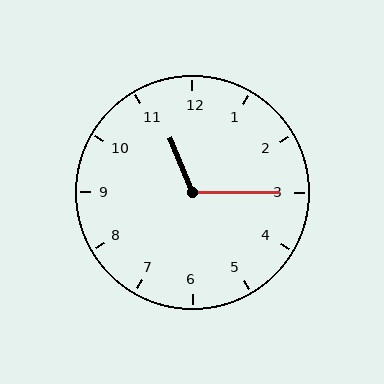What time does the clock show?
11:15.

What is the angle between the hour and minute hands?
Approximately 112 degrees.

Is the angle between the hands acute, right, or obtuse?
It is obtuse.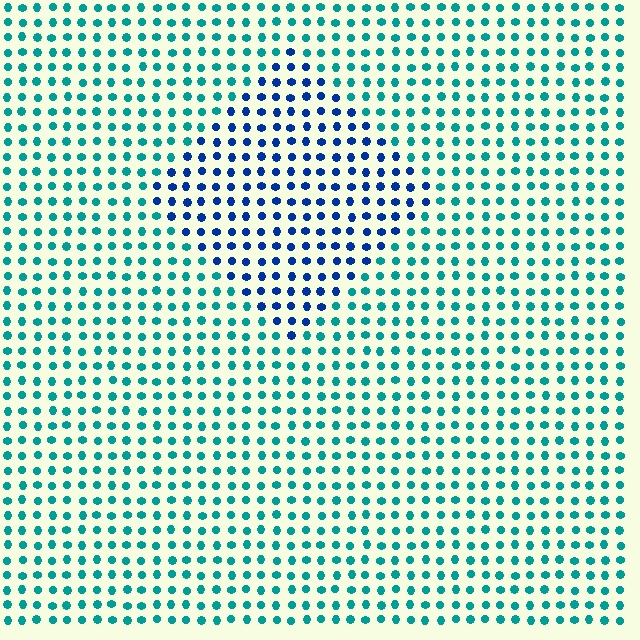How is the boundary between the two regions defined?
The boundary is defined purely by a slight shift in hue (about 45 degrees). Spacing, size, and orientation are identical on both sides.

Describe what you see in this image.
The image is filled with small teal elements in a uniform arrangement. A diamond-shaped region is visible where the elements are tinted to a slightly different hue, forming a subtle color boundary.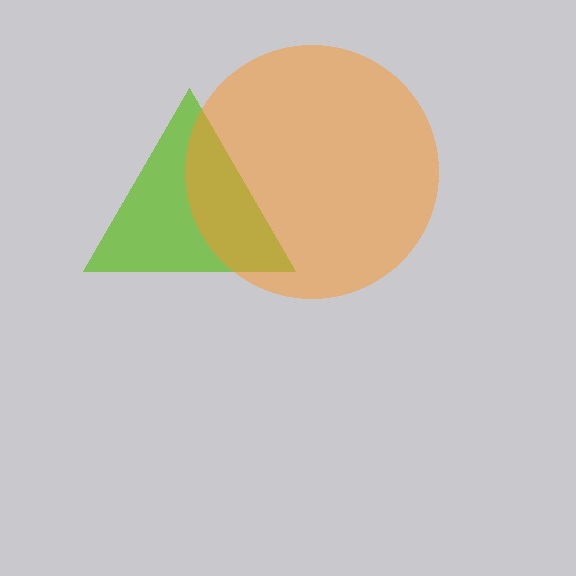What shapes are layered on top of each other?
The layered shapes are: a lime triangle, an orange circle.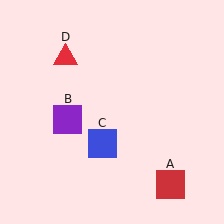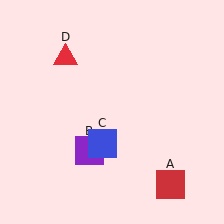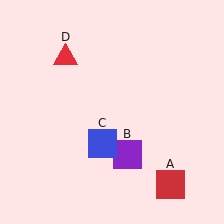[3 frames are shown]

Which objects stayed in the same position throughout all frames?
Red square (object A) and blue square (object C) and red triangle (object D) remained stationary.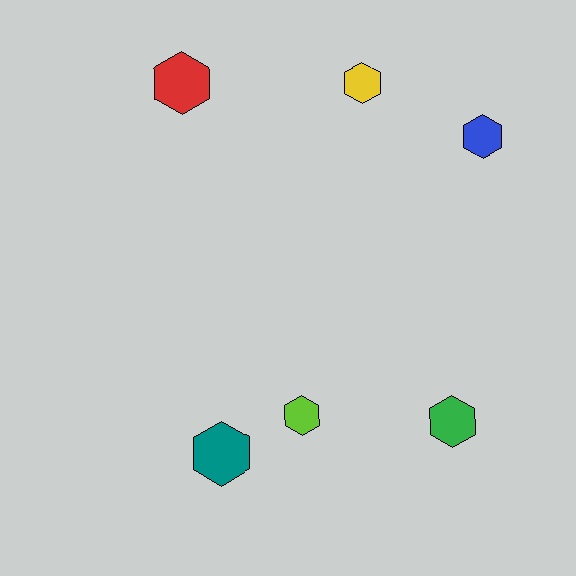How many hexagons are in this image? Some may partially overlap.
There are 6 hexagons.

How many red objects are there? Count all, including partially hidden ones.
There is 1 red object.